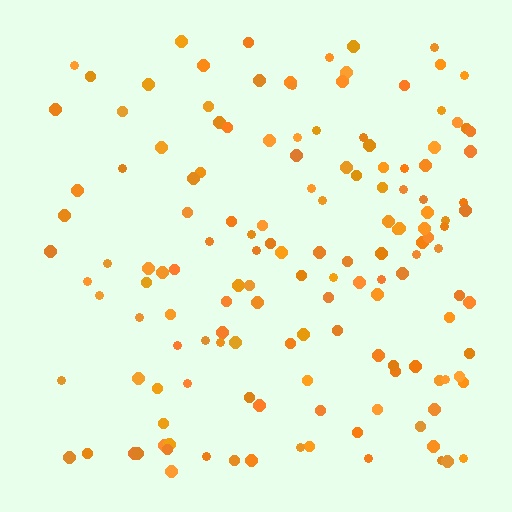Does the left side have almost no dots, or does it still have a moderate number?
Still a moderate number, just noticeably fewer than the right.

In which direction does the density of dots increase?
From left to right, with the right side densest.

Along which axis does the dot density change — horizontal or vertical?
Horizontal.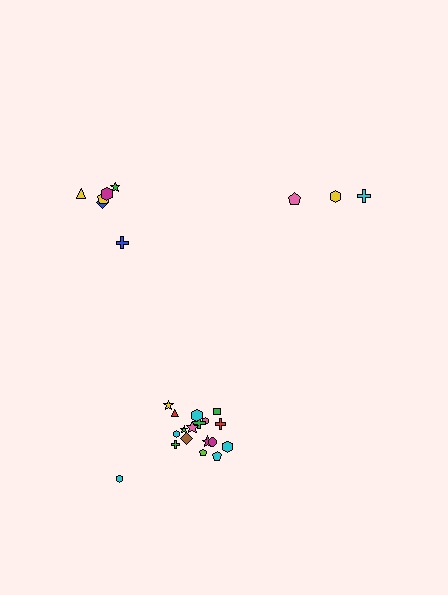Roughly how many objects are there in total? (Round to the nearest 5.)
Roughly 25 objects in total.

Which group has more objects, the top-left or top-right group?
The top-left group.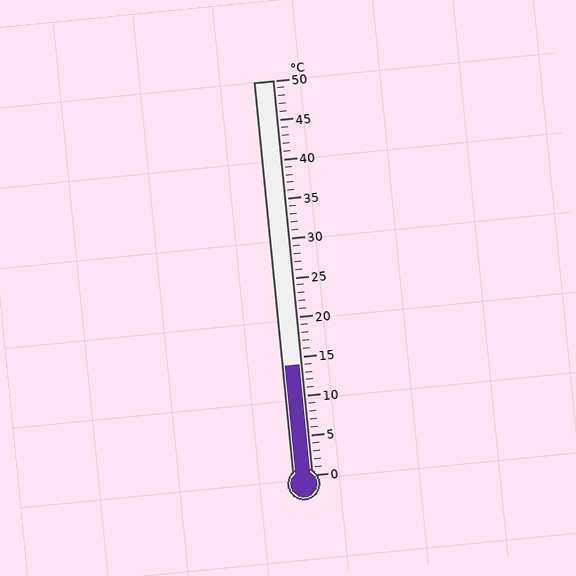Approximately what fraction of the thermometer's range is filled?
The thermometer is filled to approximately 30% of its range.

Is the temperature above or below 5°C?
The temperature is above 5°C.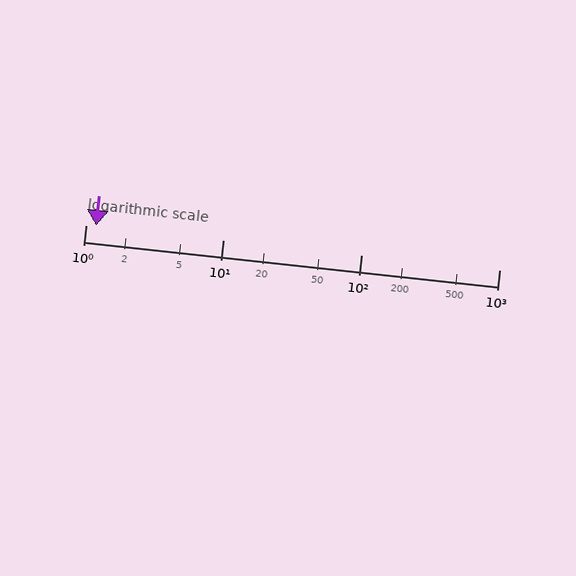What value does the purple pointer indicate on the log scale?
The pointer indicates approximately 1.2.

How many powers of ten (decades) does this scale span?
The scale spans 3 decades, from 1 to 1000.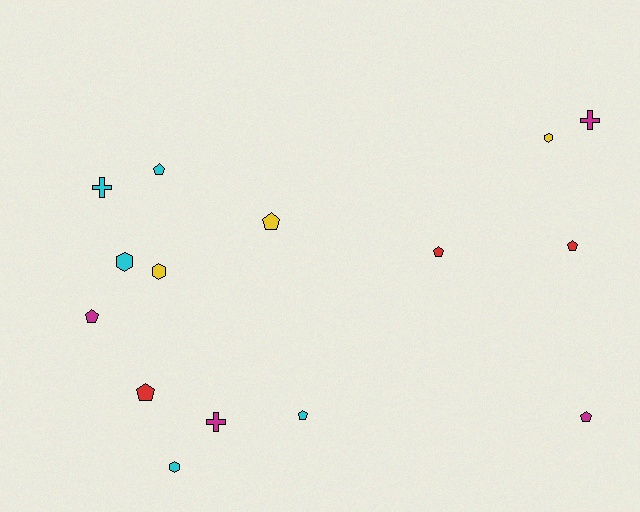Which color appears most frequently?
Cyan, with 5 objects.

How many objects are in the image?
There are 15 objects.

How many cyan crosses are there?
There is 1 cyan cross.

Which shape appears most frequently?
Pentagon, with 8 objects.